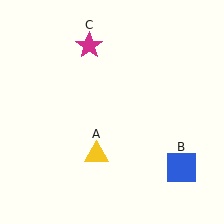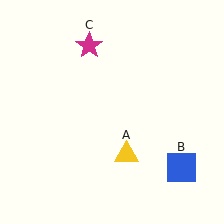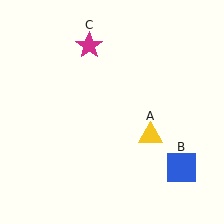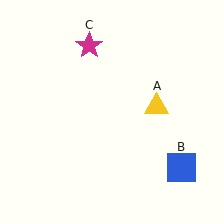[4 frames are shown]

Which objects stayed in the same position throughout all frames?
Blue square (object B) and magenta star (object C) remained stationary.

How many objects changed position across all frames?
1 object changed position: yellow triangle (object A).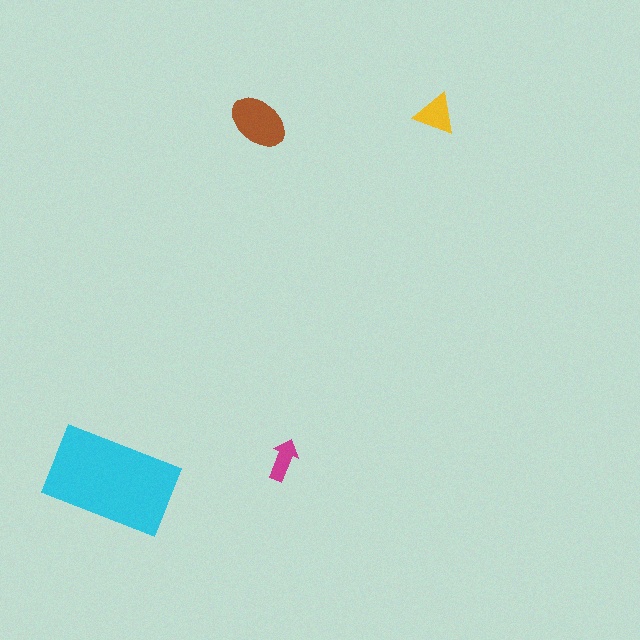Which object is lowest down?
The cyan rectangle is bottommost.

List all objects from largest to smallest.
The cyan rectangle, the brown ellipse, the yellow triangle, the magenta arrow.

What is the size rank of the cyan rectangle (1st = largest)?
1st.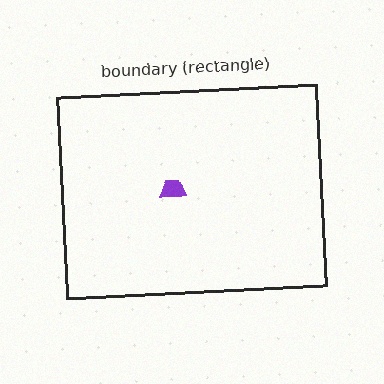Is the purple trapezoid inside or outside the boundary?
Inside.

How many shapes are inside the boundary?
1 inside, 0 outside.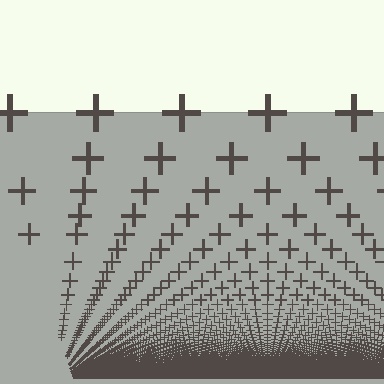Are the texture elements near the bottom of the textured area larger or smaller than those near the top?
Smaller. The gradient is inverted — elements near the bottom are smaller and denser.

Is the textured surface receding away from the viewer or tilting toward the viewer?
The surface appears to tilt toward the viewer. Texture elements get larger and sparser toward the top.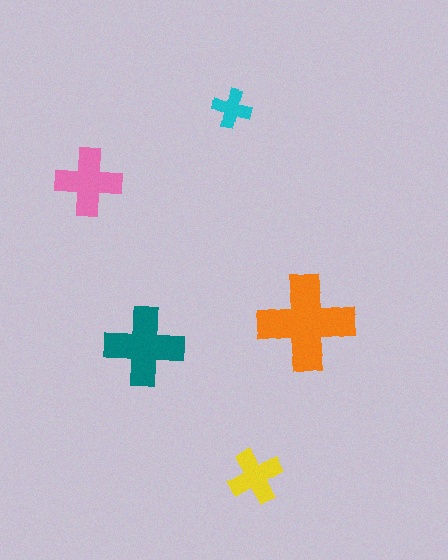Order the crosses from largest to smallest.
the orange one, the teal one, the pink one, the yellow one, the cyan one.